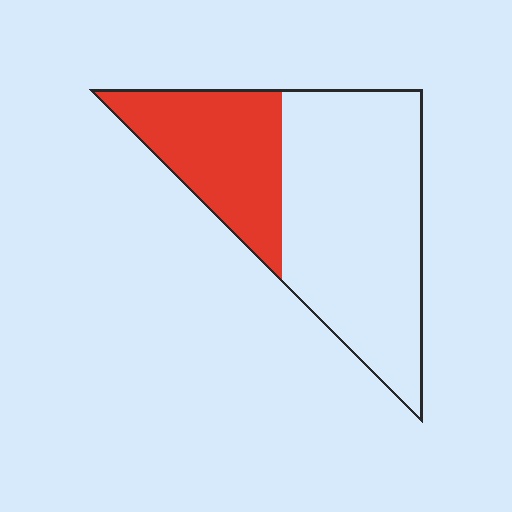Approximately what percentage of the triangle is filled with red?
Approximately 35%.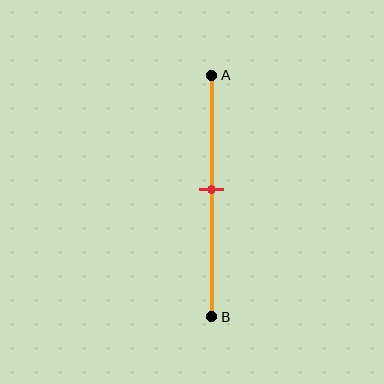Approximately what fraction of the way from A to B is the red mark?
The red mark is approximately 45% of the way from A to B.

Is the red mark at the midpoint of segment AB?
Yes, the mark is approximately at the midpoint.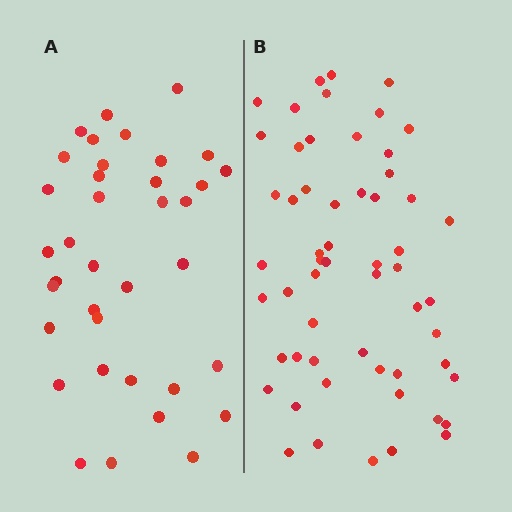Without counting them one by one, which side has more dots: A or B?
Region B (the right region) has more dots.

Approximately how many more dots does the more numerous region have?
Region B has approximately 20 more dots than region A.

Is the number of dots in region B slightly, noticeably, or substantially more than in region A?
Region B has substantially more. The ratio is roughly 1.5 to 1.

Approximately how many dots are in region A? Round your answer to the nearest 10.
About 40 dots. (The exact count is 37, which rounds to 40.)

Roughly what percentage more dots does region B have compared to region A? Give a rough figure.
About 55% more.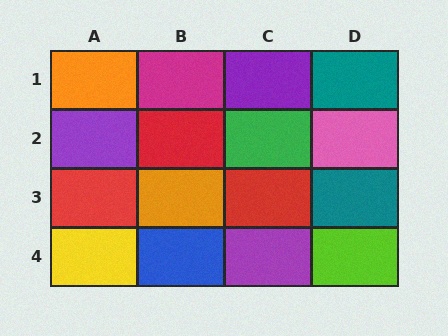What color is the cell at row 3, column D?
Teal.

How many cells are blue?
1 cell is blue.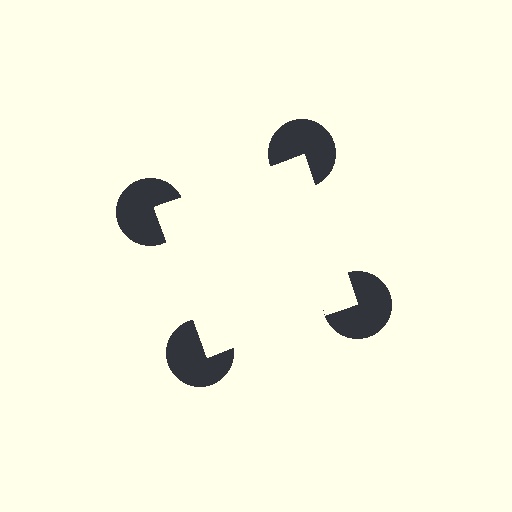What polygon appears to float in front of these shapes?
An illusory square — its edges are inferred from the aligned wedge cuts in the pac-man discs, not physically drawn.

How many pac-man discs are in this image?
There are 4 — one at each vertex of the illusory square.